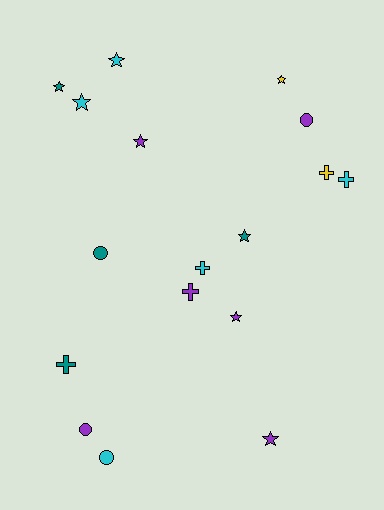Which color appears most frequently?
Purple, with 6 objects.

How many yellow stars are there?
There is 1 yellow star.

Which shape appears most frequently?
Star, with 8 objects.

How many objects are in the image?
There are 17 objects.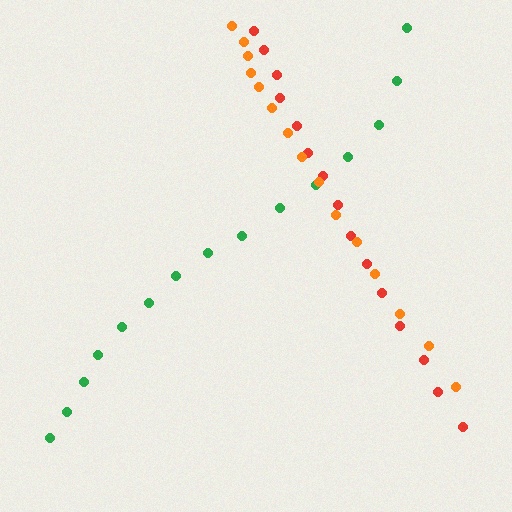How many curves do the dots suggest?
There are 3 distinct paths.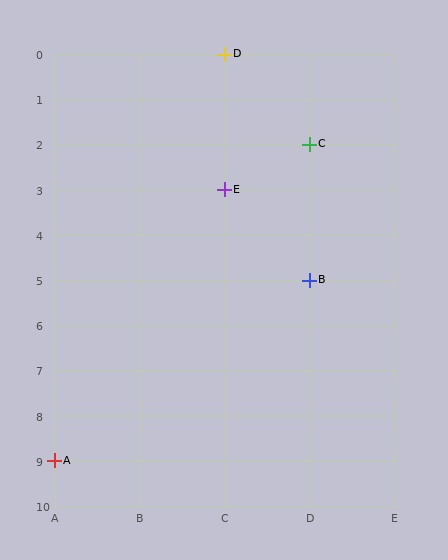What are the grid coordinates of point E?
Point E is at grid coordinates (C, 3).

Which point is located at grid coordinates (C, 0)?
Point D is at (C, 0).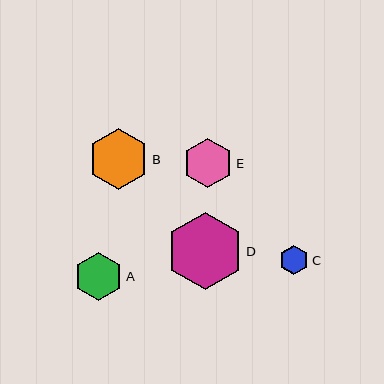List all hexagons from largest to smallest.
From largest to smallest: D, B, E, A, C.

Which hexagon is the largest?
Hexagon D is the largest with a size of approximately 77 pixels.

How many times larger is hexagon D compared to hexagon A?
Hexagon D is approximately 1.6 times the size of hexagon A.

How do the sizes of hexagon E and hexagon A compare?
Hexagon E and hexagon A are approximately the same size.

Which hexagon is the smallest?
Hexagon C is the smallest with a size of approximately 29 pixels.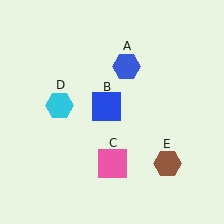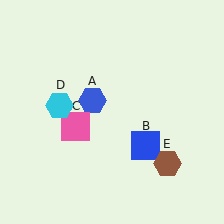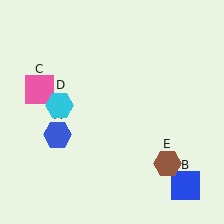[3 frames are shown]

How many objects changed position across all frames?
3 objects changed position: blue hexagon (object A), blue square (object B), pink square (object C).